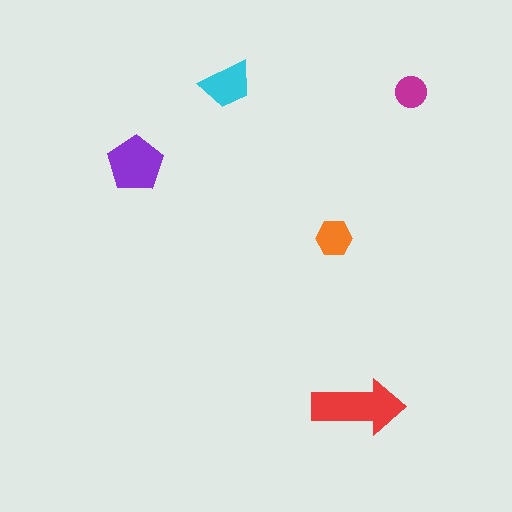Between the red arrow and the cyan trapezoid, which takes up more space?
The red arrow.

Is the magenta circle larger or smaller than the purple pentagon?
Smaller.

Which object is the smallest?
The magenta circle.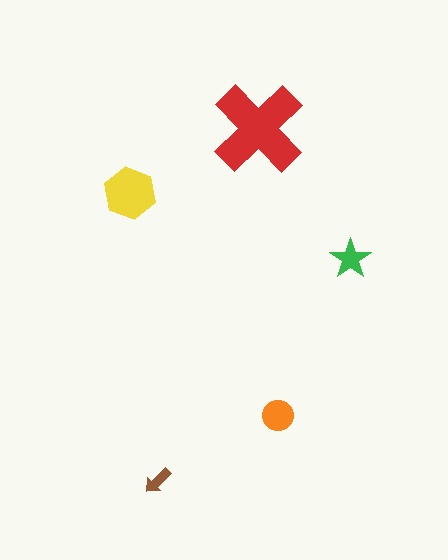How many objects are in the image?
There are 5 objects in the image.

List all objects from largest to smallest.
The red cross, the yellow hexagon, the orange circle, the green star, the brown arrow.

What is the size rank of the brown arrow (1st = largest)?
5th.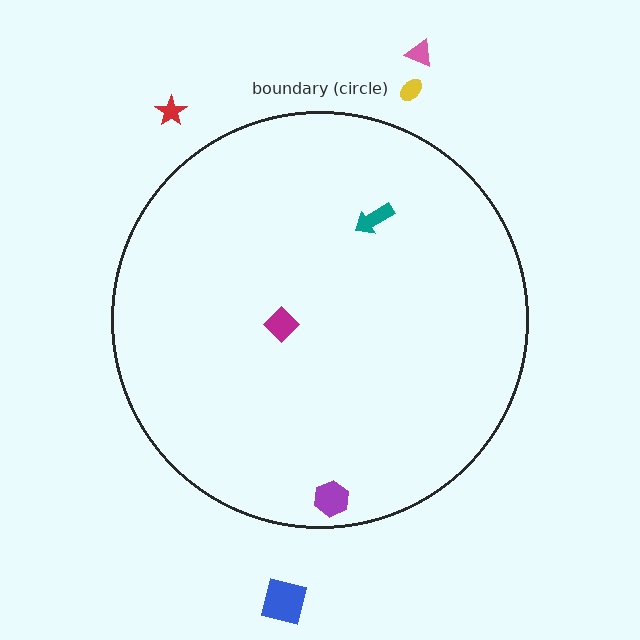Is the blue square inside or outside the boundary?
Outside.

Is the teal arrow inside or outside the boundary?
Inside.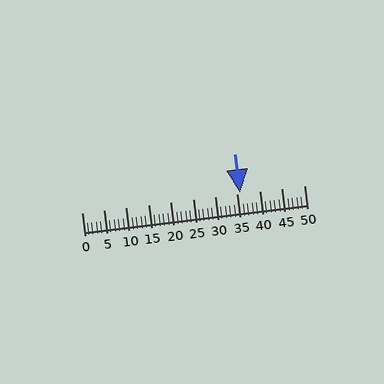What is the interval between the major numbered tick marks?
The major tick marks are spaced 5 units apart.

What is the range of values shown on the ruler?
The ruler shows values from 0 to 50.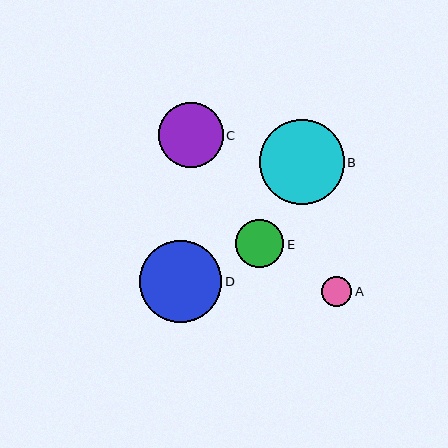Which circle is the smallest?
Circle A is the smallest with a size of approximately 30 pixels.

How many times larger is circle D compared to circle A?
Circle D is approximately 2.7 times the size of circle A.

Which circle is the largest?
Circle B is the largest with a size of approximately 85 pixels.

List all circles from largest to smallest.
From largest to smallest: B, D, C, E, A.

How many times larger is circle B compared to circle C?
Circle B is approximately 1.3 times the size of circle C.